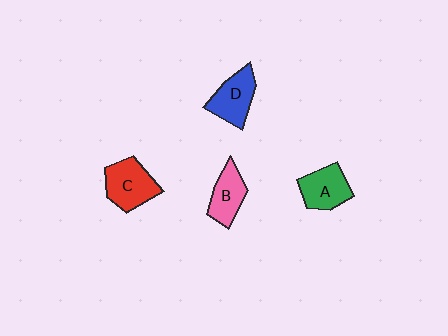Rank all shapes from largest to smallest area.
From largest to smallest: C (red), D (blue), A (green), B (pink).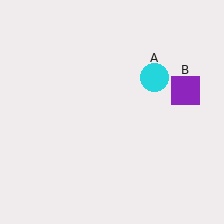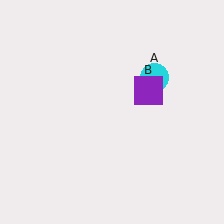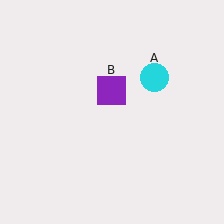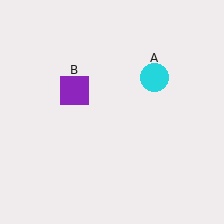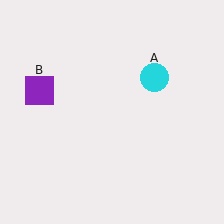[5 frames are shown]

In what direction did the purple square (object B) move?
The purple square (object B) moved left.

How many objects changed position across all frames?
1 object changed position: purple square (object B).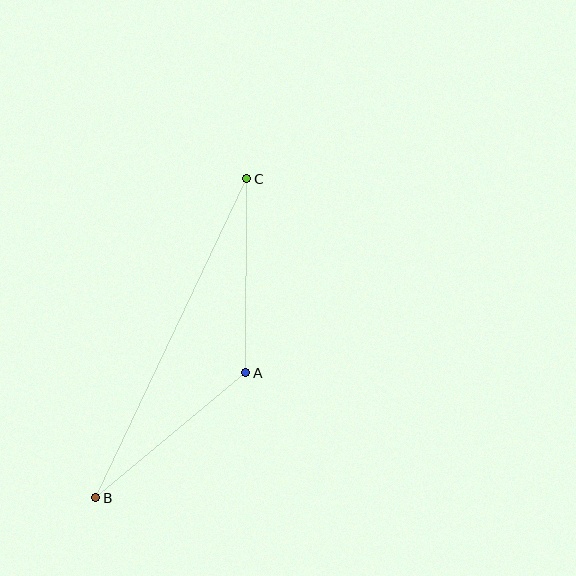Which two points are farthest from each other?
Points B and C are farthest from each other.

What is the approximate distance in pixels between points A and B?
The distance between A and B is approximately 195 pixels.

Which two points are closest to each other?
Points A and C are closest to each other.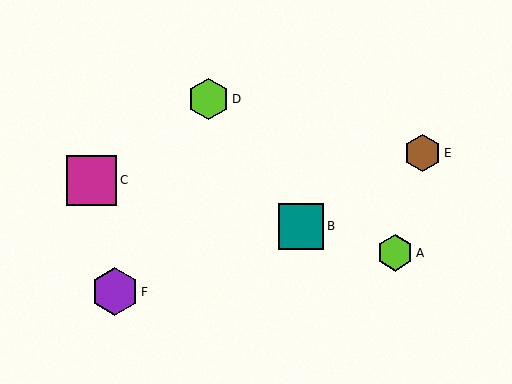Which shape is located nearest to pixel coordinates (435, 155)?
The brown hexagon (labeled E) at (423, 153) is nearest to that location.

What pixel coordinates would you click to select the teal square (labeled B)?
Click at (301, 226) to select the teal square B.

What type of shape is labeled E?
Shape E is a brown hexagon.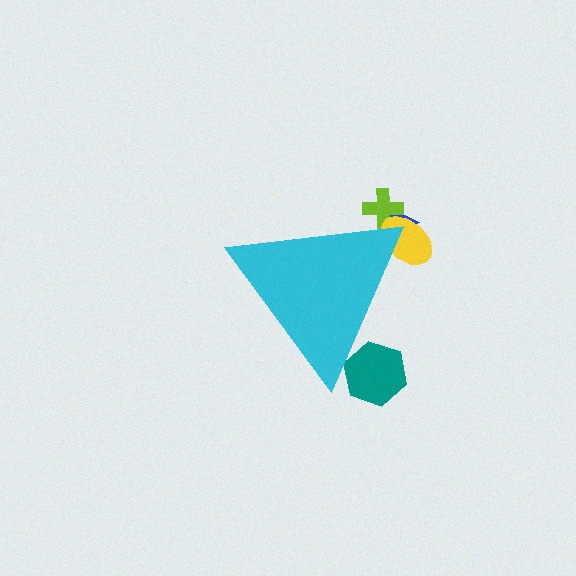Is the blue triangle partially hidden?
Yes, the blue triangle is partially hidden behind the cyan triangle.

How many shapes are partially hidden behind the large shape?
4 shapes are partially hidden.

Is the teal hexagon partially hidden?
Yes, the teal hexagon is partially hidden behind the cyan triangle.